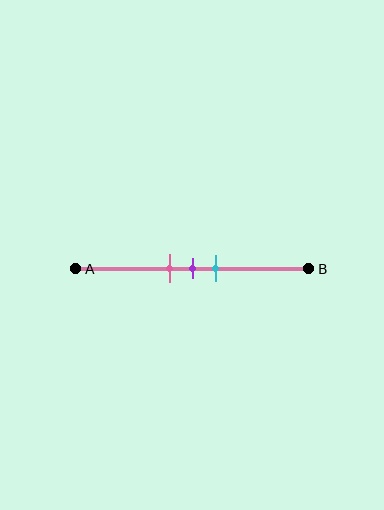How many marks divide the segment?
There are 3 marks dividing the segment.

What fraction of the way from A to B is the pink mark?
The pink mark is approximately 40% (0.4) of the way from A to B.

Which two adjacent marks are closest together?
The pink and purple marks are the closest adjacent pair.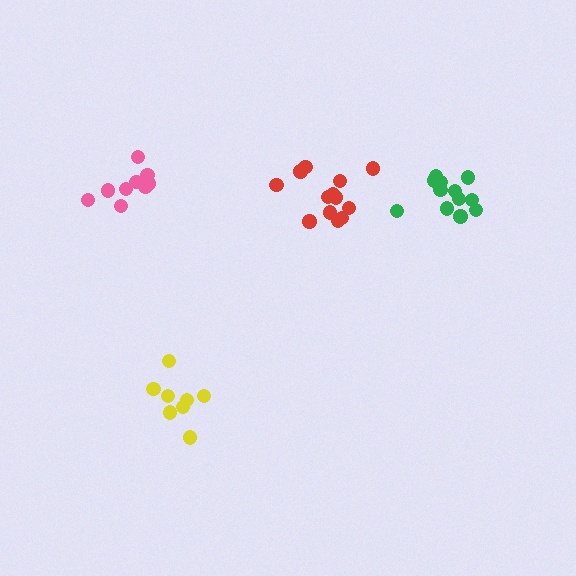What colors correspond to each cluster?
The clusters are colored: green, yellow, pink, red.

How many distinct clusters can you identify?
There are 4 distinct clusters.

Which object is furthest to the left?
The pink cluster is leftmost.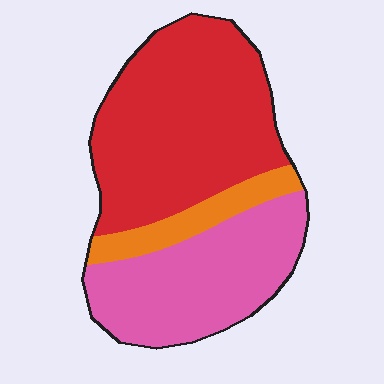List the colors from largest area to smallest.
From largest to smallest: red, pink, orange.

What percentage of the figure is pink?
Pink takes up about three eighths (3/8) of the figure.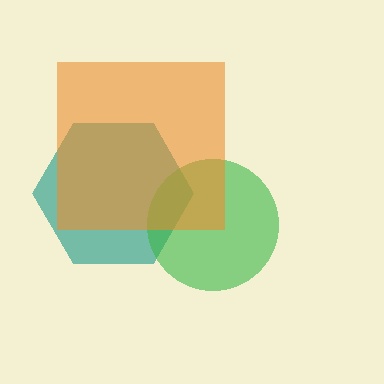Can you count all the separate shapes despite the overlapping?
Yes, there are 3 separate shapes.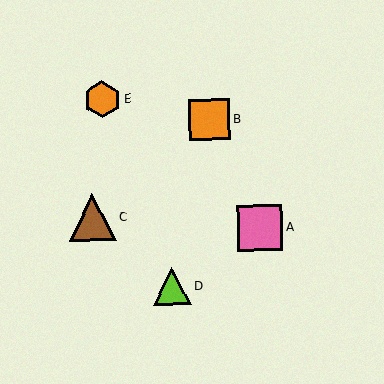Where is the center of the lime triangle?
The center of the lime triangle is at (172, 286).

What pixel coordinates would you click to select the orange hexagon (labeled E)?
Click at (102, 99) to select the orange hexagon E.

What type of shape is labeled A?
Shape A is a pink square.